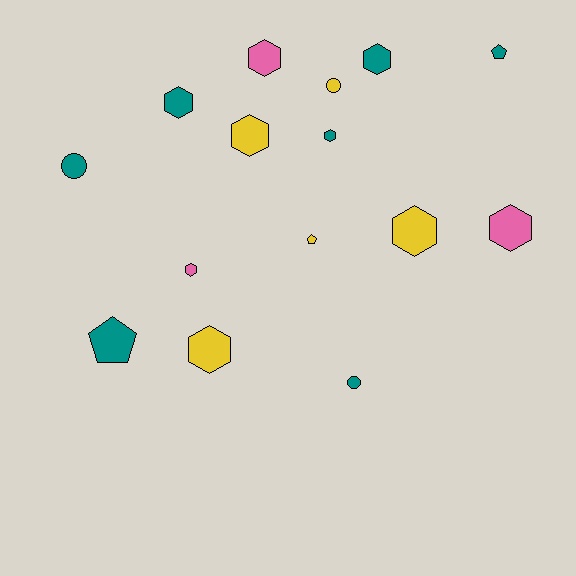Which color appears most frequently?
Teal, with 7 objects.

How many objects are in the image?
There are 15 objects.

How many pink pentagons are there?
There are no pink pentagons.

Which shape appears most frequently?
Hexagon, with 9 objects.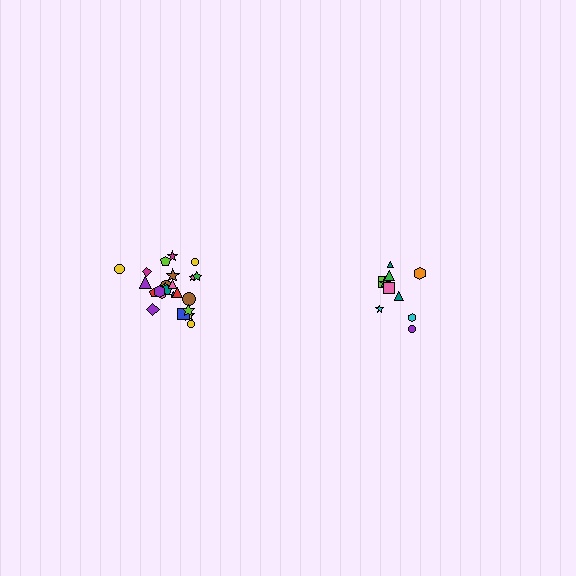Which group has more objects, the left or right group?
The left group.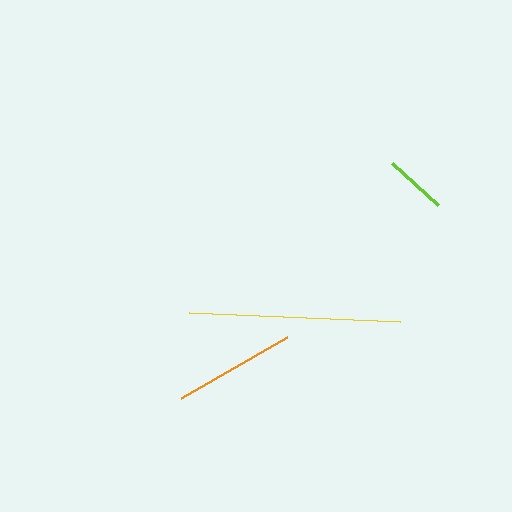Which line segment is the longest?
The yellow line is the longest at approximately 211 pixels.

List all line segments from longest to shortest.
From longest to shortest: yellow, orange, lime.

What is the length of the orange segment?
The orange segment is approximately 122 pixels long.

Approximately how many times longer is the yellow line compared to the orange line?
The yellow line is approximately 1.7 times the length of the orange line.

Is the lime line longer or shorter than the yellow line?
The yellow line is longer than the lime line.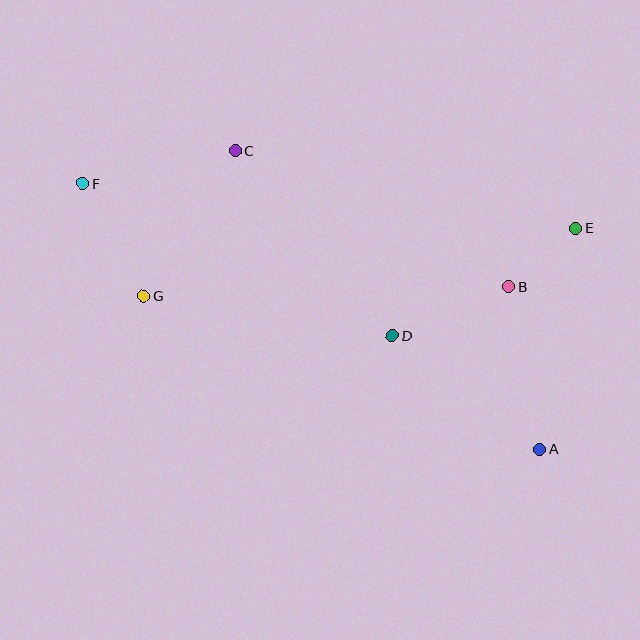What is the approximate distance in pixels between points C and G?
The distance between C and G is approximately 171 pixels.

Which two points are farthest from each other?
Points A and F are farthest from each other.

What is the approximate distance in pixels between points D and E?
The distance between D and E is approximately 213 pixels.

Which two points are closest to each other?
Points B and E are closest to each other.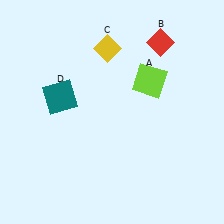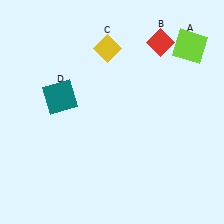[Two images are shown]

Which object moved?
The lime square (A) moved right.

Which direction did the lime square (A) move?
The lime square (A) moved right.